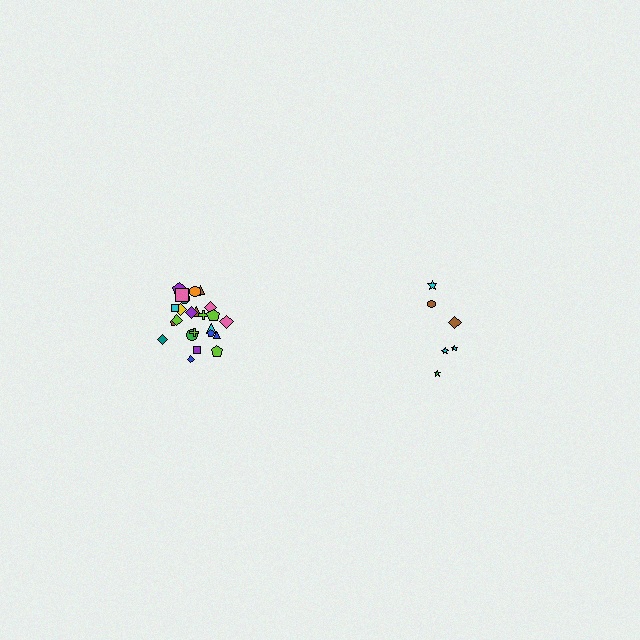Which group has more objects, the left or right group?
The left group.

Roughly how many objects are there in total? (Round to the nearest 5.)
Roughly 30 objects in total.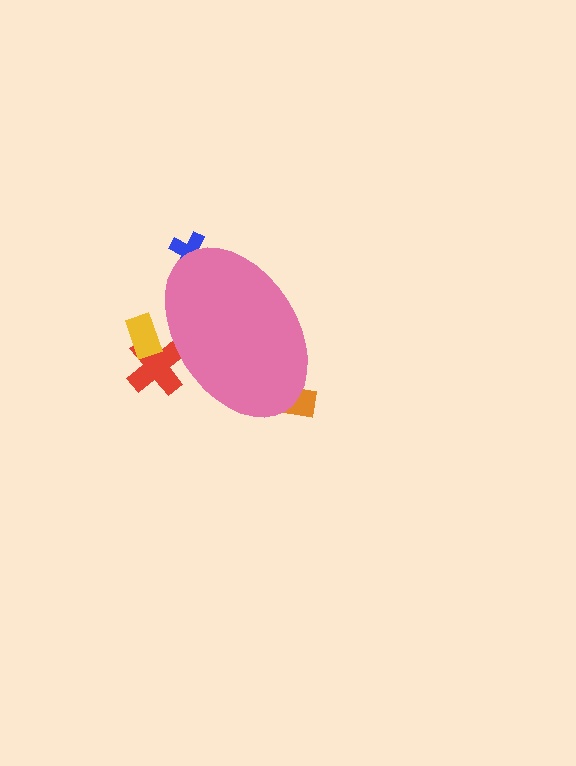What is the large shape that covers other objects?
A pink ellipse.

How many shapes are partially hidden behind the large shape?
4 shapes are partially hidden.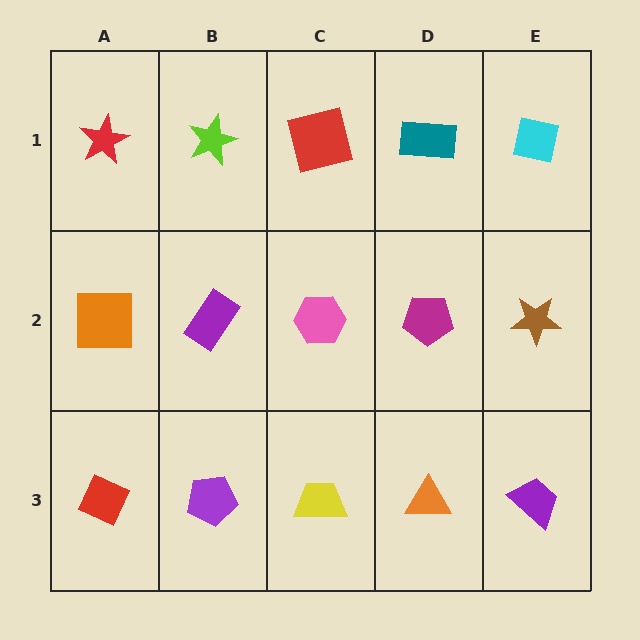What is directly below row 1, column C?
A pink hexagon.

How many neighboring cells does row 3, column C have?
3.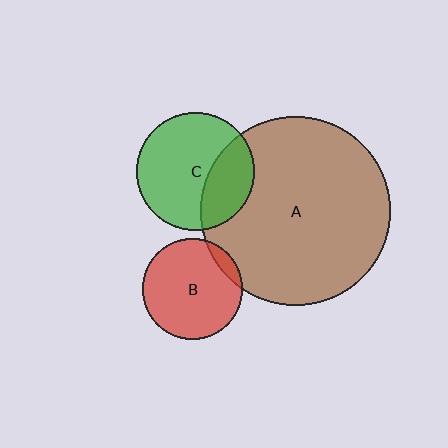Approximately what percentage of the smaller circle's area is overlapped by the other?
Approximately 10%.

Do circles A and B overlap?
Yes.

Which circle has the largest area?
Circle A (brown).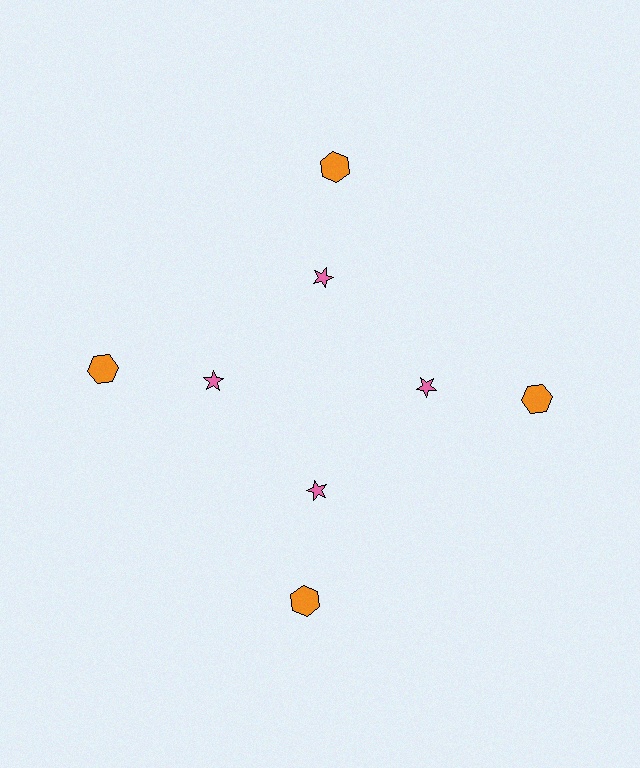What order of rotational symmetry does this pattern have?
This pattern has 4-fold rotational symmetry.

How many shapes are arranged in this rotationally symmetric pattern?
There are 8 shapes, arranged in 4 groups of 2.